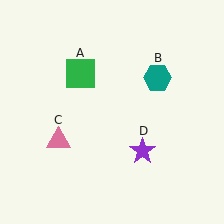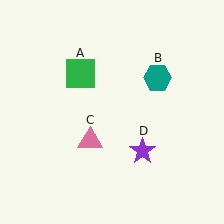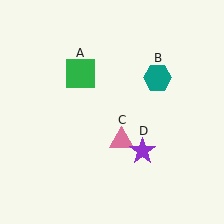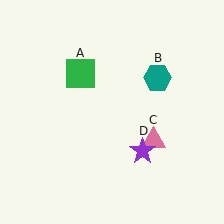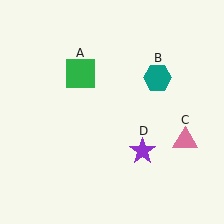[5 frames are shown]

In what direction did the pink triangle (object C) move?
The pink triangle (object C) moved right.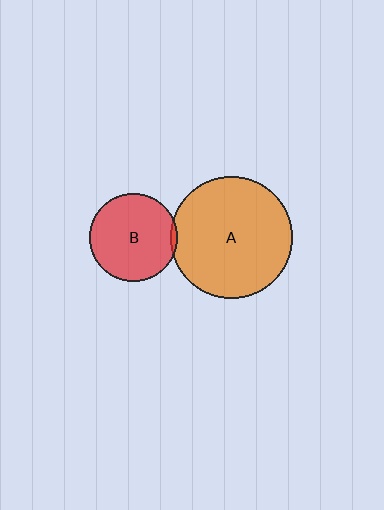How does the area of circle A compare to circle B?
Approximately 1.9 times.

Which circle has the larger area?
Circle A (orange).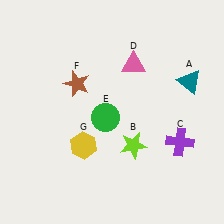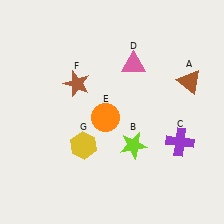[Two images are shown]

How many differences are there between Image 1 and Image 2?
There are 2 differences between the two images.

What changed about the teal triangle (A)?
In Image 1, A is teal. In Image 2, it changed to brown.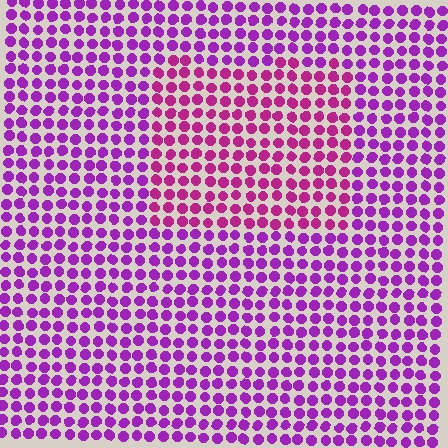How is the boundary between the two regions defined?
The boundary is defined purely by a slight shift in hue (about 29 degrees). Spacing, size, and orientation are identical on both sides.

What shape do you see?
I see a rectangle.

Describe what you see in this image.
The image is filled with small purple elements in a uniform arrangement. A rectangle-shaped region is visible where the elements are tinted to a slightly different hue, forming a subtle color boundary.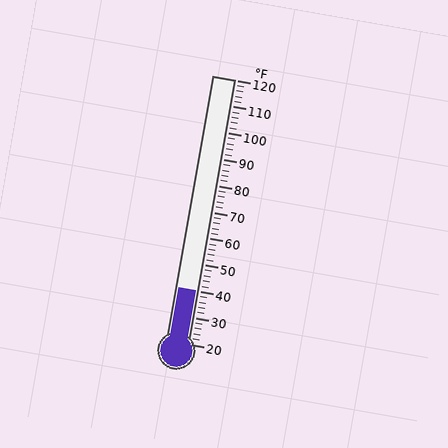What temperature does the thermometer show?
The thermometer shows approximately 40°F.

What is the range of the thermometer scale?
The thermometer scale ranges from 20°F to 120°F.